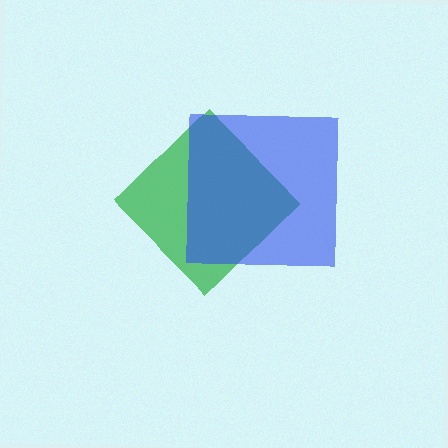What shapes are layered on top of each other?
The layered shapes are: a green diamond, a blue square.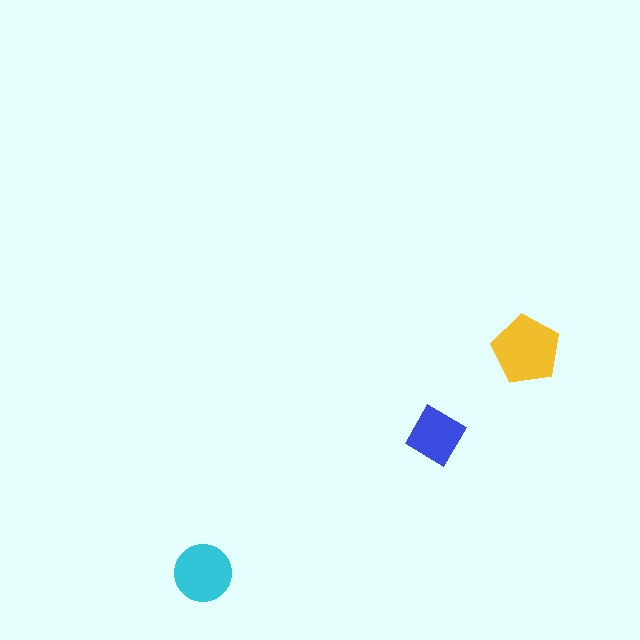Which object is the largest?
The yellow pentagon.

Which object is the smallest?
The blue diamond.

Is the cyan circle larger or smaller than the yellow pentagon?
Smaller.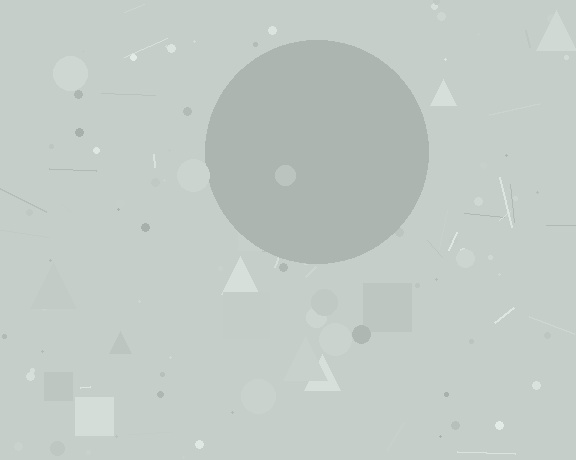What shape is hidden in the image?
A circle is hidden in the image.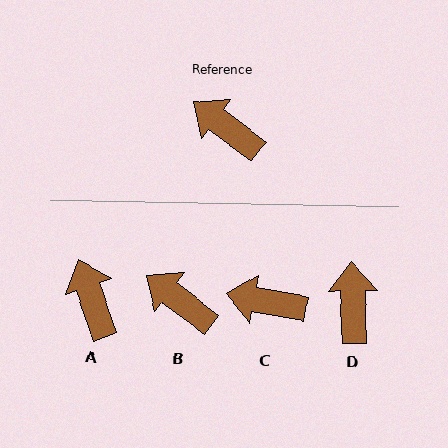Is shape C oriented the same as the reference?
No, it is off by about 26 degrees.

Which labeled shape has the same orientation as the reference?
B.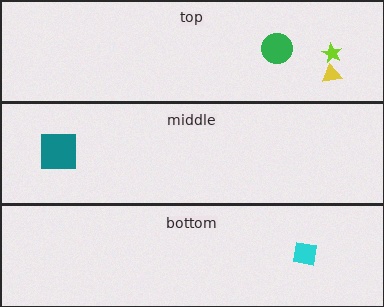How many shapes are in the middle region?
1.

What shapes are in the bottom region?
The cyan square.